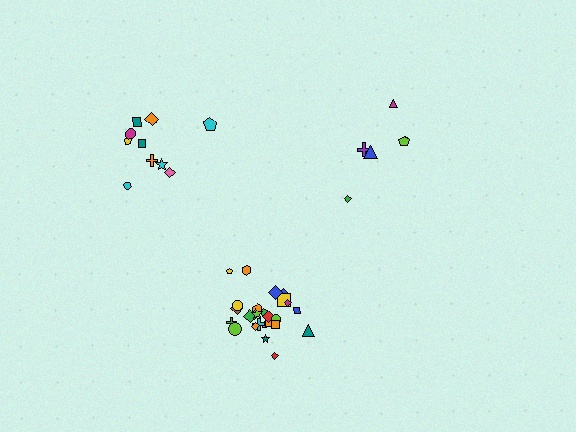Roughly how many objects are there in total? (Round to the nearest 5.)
Roughly 40 objects in total.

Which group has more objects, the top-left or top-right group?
The top-left group.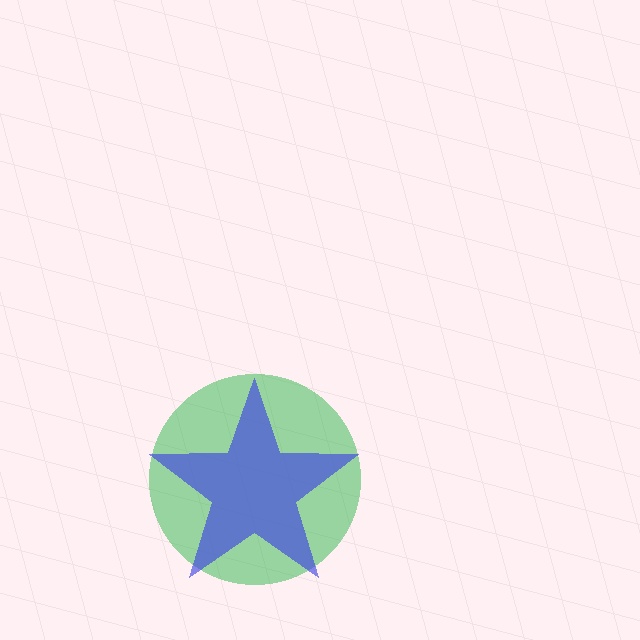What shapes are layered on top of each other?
The layered shapes are: a green circle, a blue star.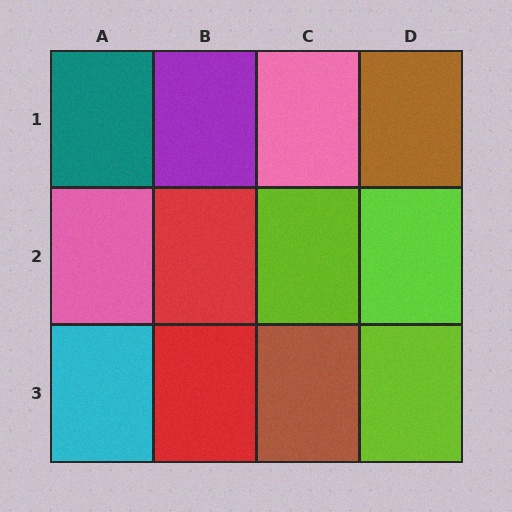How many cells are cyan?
1 cell is cyan.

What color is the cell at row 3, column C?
Brown.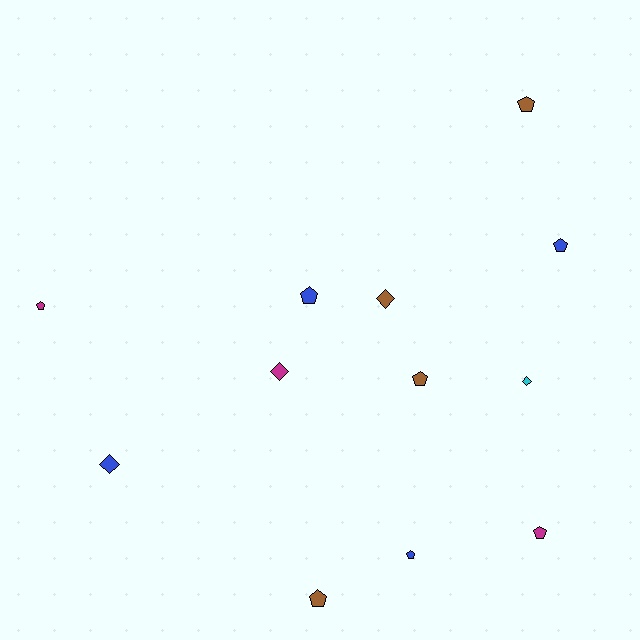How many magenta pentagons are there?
There are 2 magenta pentagons.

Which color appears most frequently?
Brown, with 4 objects.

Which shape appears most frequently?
Pentagon, with 8 objects.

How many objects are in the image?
There are 12 objects.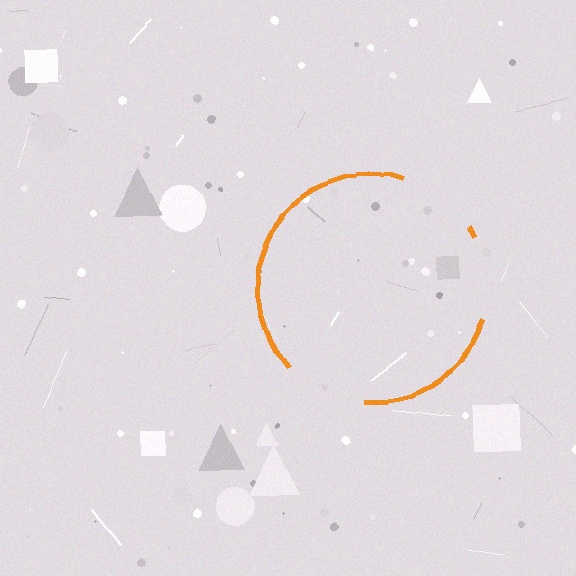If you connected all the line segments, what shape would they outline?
They would outline a circle.